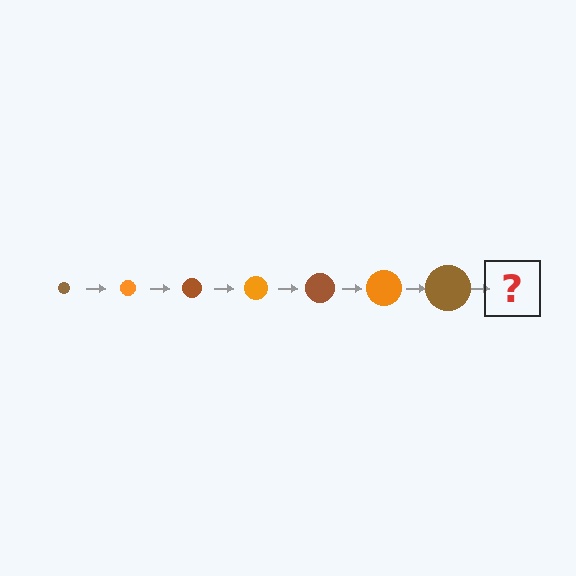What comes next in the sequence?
The next element should be an orange circle, larger than the previous one.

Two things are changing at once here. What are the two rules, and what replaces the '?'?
The two rules are that the circle grows larger each step and the color cycles through brown and orange. The '?' should be an orange circle, larger than the previous one.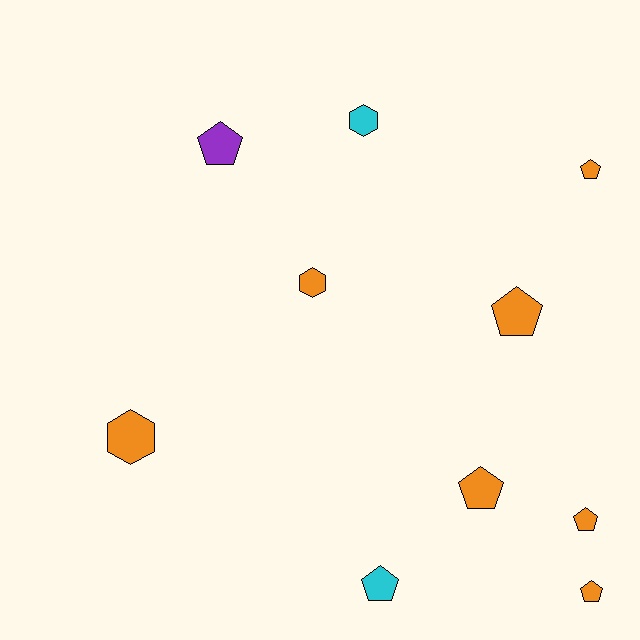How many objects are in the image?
There are 10 objects.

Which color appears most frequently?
Orange, with 7 objects.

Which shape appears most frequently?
Pentagon, with 7 objects.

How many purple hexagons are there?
There are no purple hexagons.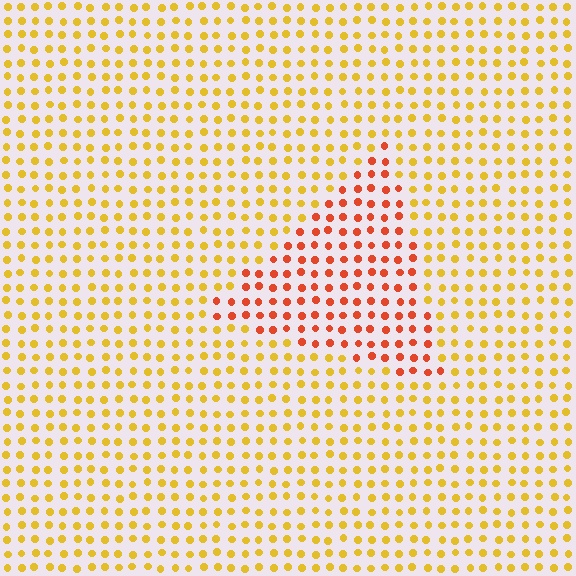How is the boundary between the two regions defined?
The boundary is defined purely by a slight shift in hue (about 39 degrees). Spacing, size, and orientation are identical on both sides.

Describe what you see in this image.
The image is filled with small yellow elements in a uniform arrangement. A triangle-shaped region is visible where the elements are tinted to a slightly different hue, forming a subtle color boundary.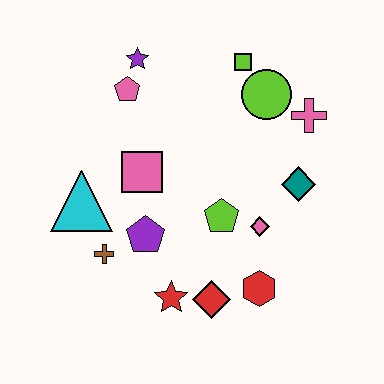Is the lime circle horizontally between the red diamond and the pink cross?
Yes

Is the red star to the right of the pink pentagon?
Yes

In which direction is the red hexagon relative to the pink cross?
The red hexagon is below the pink cross.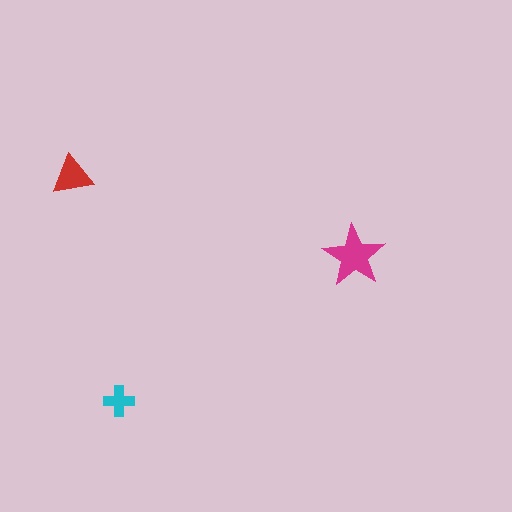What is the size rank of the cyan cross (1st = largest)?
3rd.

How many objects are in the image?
There are 3 objects in the image.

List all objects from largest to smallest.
The magenta star, the red triangle, the cyan cross.